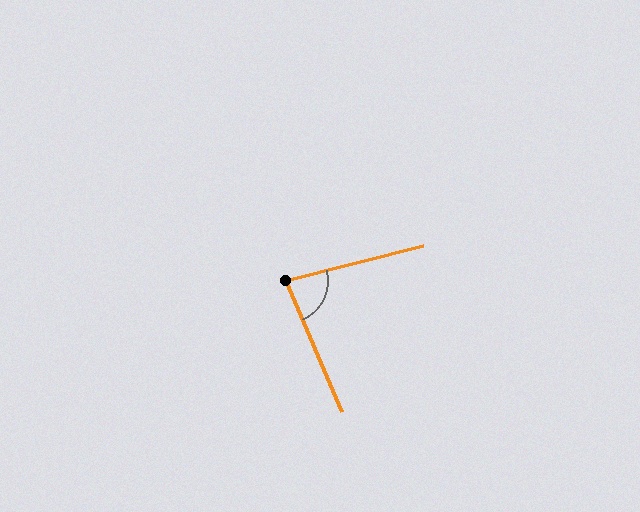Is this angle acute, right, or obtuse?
It is acute.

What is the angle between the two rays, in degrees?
Approximately 81 degrees.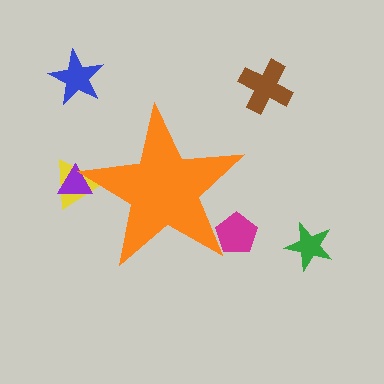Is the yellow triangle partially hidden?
Yes, the yellow triangle is partially hidden behind the orange star.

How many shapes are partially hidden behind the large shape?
3 shapes are partially hidden.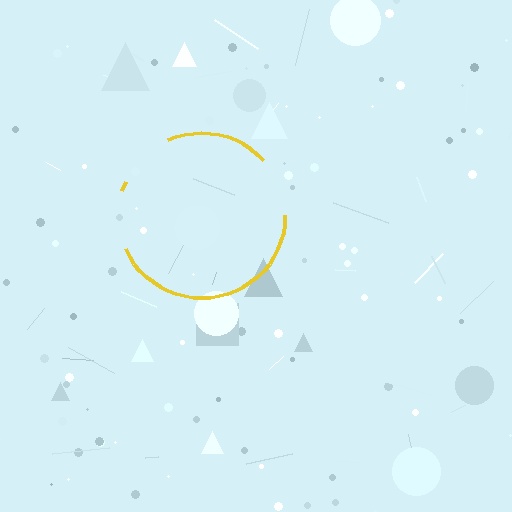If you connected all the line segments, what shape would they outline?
They would outline a circle.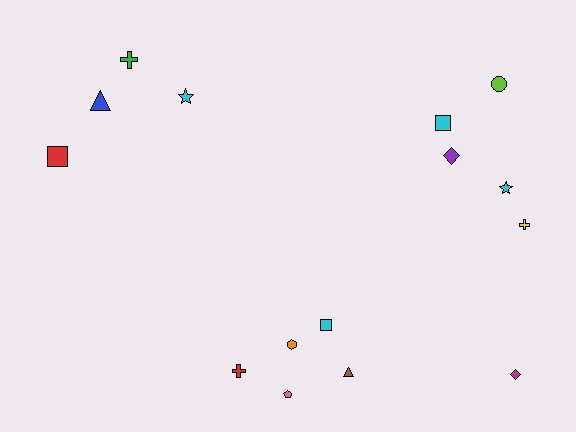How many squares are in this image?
There are 3 squares.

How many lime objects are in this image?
There is 1 lime object.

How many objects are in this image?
There are 15 objects.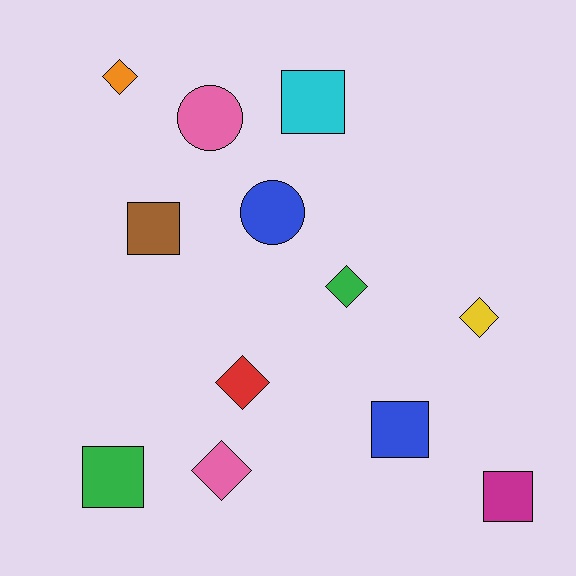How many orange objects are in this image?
There is 1 orange object.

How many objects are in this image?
There are 12 objects.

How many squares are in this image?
There are 5 squares.